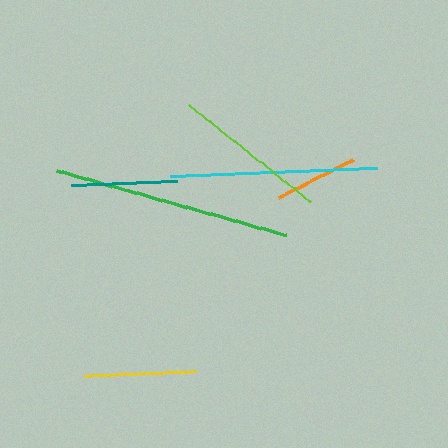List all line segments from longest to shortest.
From longest to shortest: green, cyan, lime, yellow, teal, orange.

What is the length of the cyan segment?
The cyan segment is approximately 207 pixels long.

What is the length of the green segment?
The green segment is approximately 239 pixels long.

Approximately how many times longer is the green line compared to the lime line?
The green line is approximately 1.5 times the length of the lime line.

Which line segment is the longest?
The green line is the longest at approximately 239 pixels.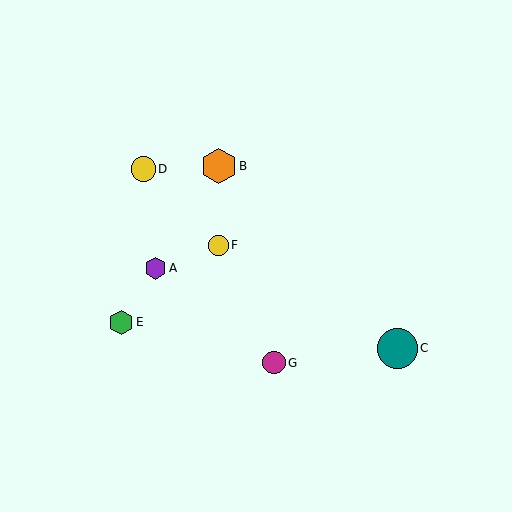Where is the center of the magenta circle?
The center of the magenta circle is at (274, 363).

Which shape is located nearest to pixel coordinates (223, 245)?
The yellow circle (labeled F) at (218, 245) is nearest to that location.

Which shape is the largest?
The teal circle (labeled C) is the largest.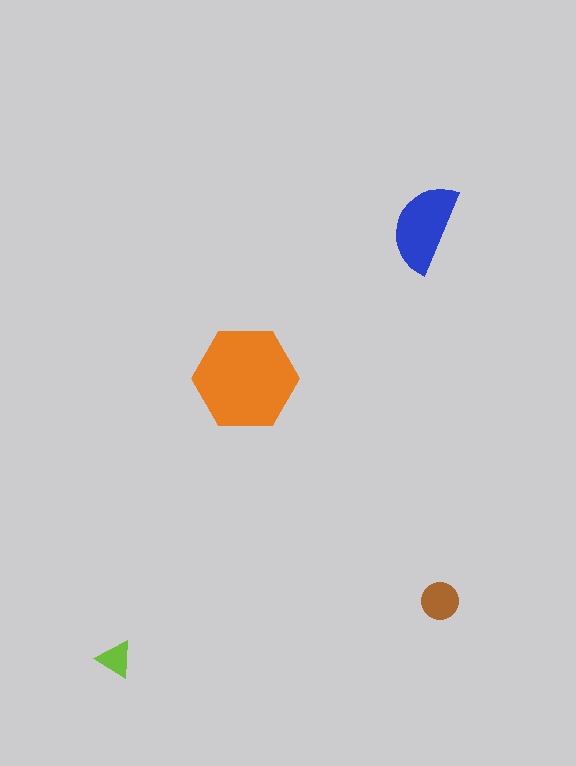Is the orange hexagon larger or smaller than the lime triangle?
Larger.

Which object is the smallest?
The lime triangle.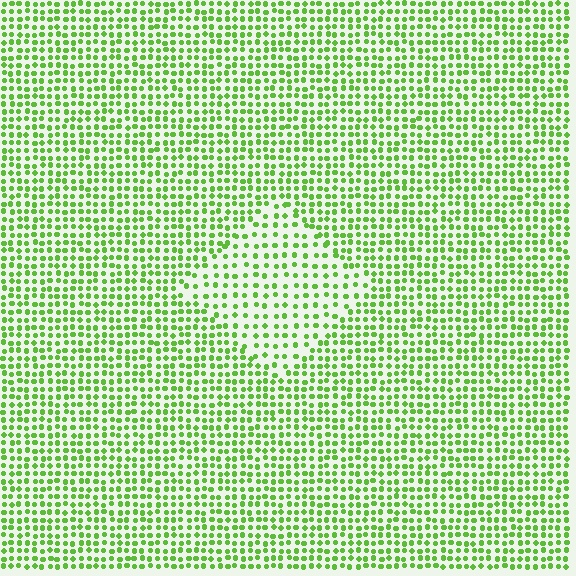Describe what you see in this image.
The image contains small lime elements arranged at two different densities. A diamond-shaped region is visible where the elements are less densely packed than the surrounding area.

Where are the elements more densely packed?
The elements are more densely packed outside the diamond boundary.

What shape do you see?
I see a diamond.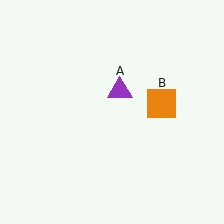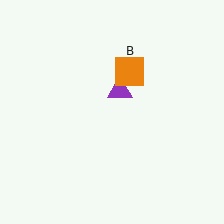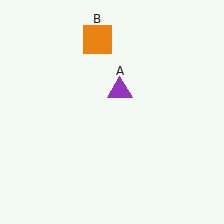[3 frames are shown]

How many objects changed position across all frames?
1 object changed position: orange square (object B).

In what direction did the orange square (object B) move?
The orange square (object B) moved up and to the left.